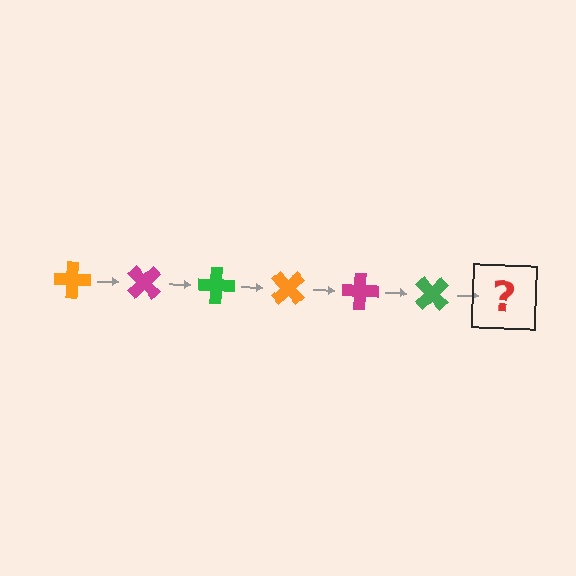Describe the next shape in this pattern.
It should be an orange cross, rotated 270 degrees from the start.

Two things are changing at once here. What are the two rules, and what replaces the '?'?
The two rules are that it rotates 45 degrees each step and the color cycles through orange, magenta, and green. The '?' should be an orange cross, rotated 270 degrees from the start.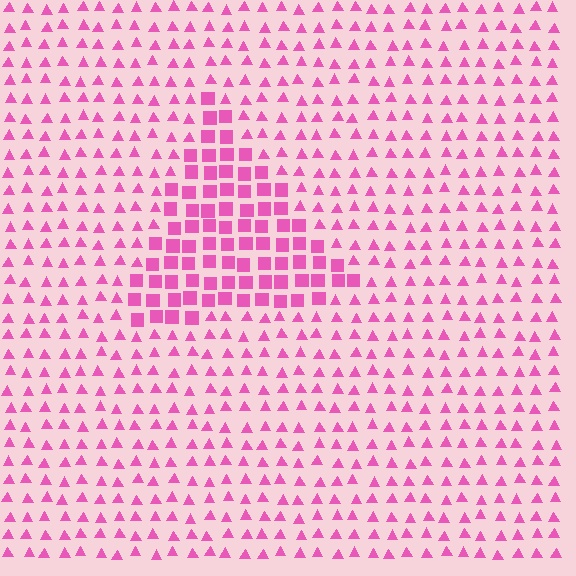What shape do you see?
I see a triangle.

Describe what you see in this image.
The image is filled with small pink elements arranged in a uniform grid. A triangle-shaped region contains squares, while the surrounding area contains triangles. The boundary is defined purely by the change in element shape.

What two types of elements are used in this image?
The image uses squares inside the triangle region and triangles outside it.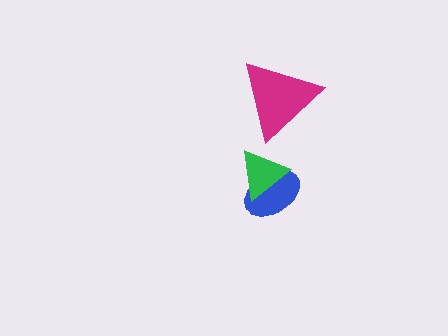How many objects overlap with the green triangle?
1 object overlaps with the green triangle.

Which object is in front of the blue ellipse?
The green triangle is in front of the blue ellipse.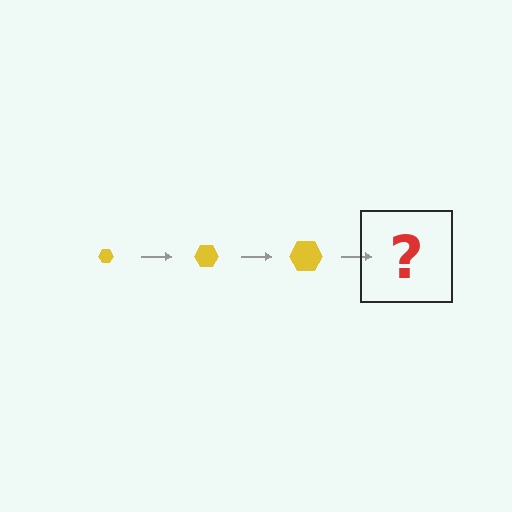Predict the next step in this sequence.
The next step is a yellow hexagon, larger than the previous one.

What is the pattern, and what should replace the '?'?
The pattern is that the hexagon gets progressively larger each step. The '?' should be a yellow hexagon, larger than the previous one.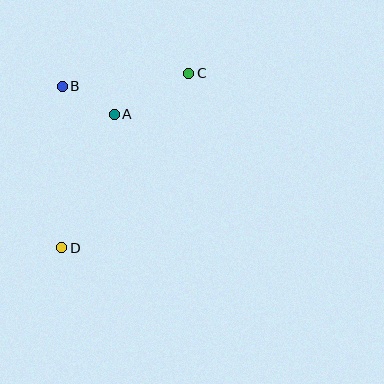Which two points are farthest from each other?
Points C and D are farthest from each other.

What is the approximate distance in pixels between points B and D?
The distance between B and D is approximately 161 pixels.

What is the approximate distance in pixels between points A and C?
The distance between A and C is approximately 85 pixels.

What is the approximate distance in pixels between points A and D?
The distance between A and D is approximately 143 pixels.